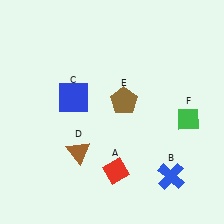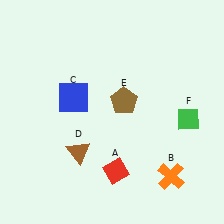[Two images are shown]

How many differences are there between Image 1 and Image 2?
There is 1 difference between the two images.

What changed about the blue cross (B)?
In Image 1, B is blue. In Image 2, it changed to orange.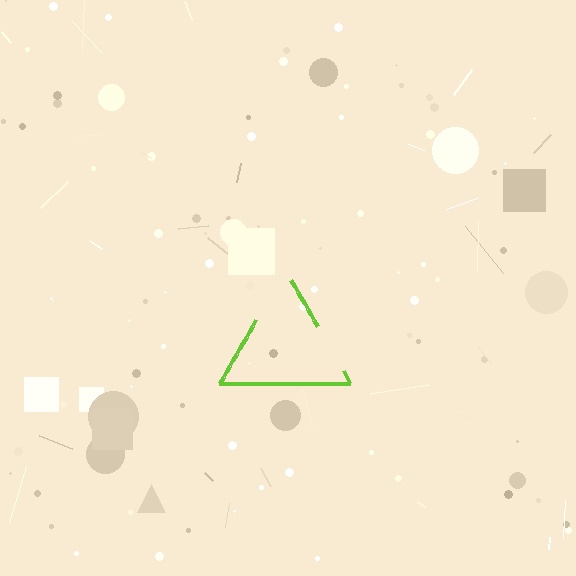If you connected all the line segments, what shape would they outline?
They would outline a triangle.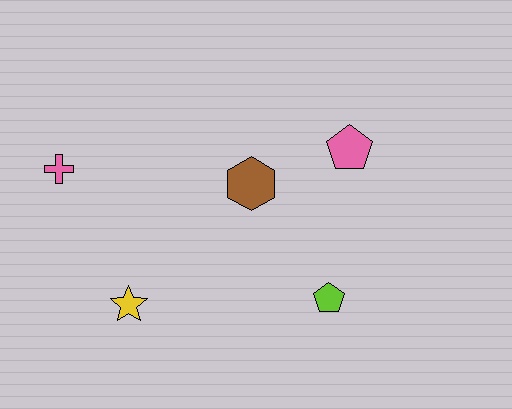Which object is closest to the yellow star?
The pink cross is closest to the yellow star.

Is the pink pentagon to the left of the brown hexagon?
No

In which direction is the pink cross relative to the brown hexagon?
The pink cross is to the left of the brown hexagon.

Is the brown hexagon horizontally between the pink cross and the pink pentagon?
Yes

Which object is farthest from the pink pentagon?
The pink cross is farthest from the pink pentagon.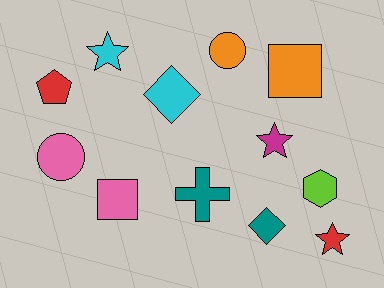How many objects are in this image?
There are 12 objects.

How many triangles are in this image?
There are no triangles.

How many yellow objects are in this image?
There are no yellow objects.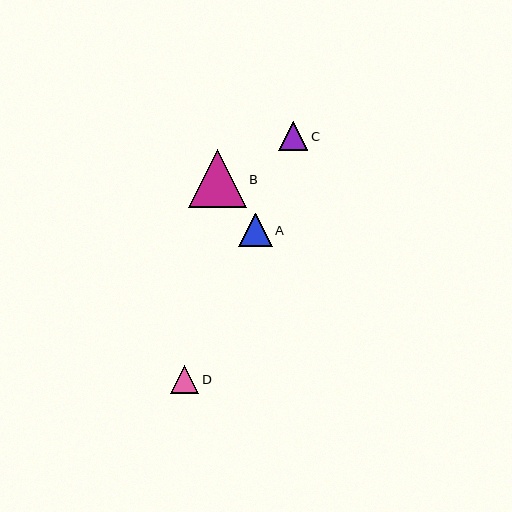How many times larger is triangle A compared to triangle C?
Triangle A is approximately 1.1 times the size of triangle C.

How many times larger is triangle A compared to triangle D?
Triangle A is approximately 1.2 times the size of triangle D.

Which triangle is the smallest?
Triangle D is the smallest with a size of approximately 28 pixels.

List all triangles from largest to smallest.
From largest to smallest: B, A, C, D.